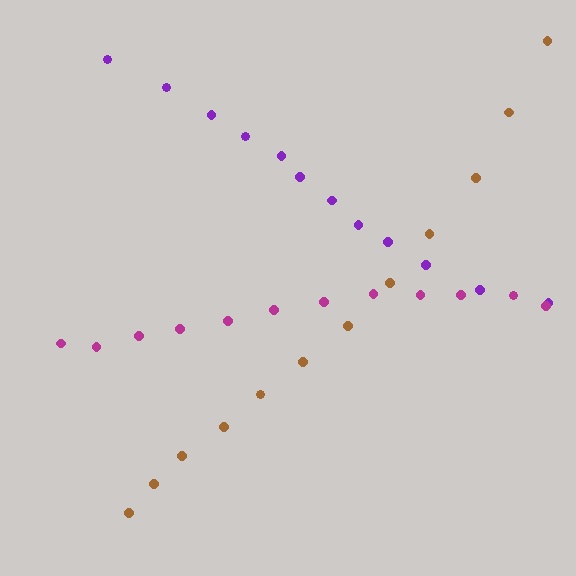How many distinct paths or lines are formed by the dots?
There are 3 distinct paths.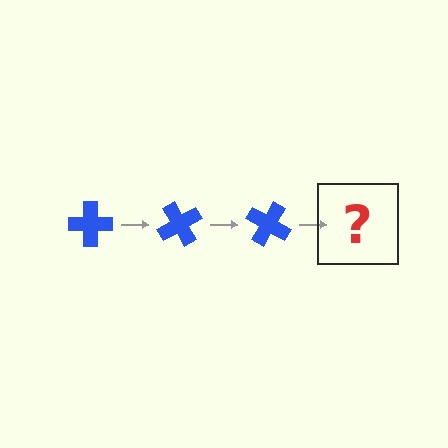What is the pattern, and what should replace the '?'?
The pattern is that the cross rotates 60 degrees each step. The '?' should be a blue cross rotated 180 degrees.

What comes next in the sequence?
The next element should be a blue cross rotated 180 degrees.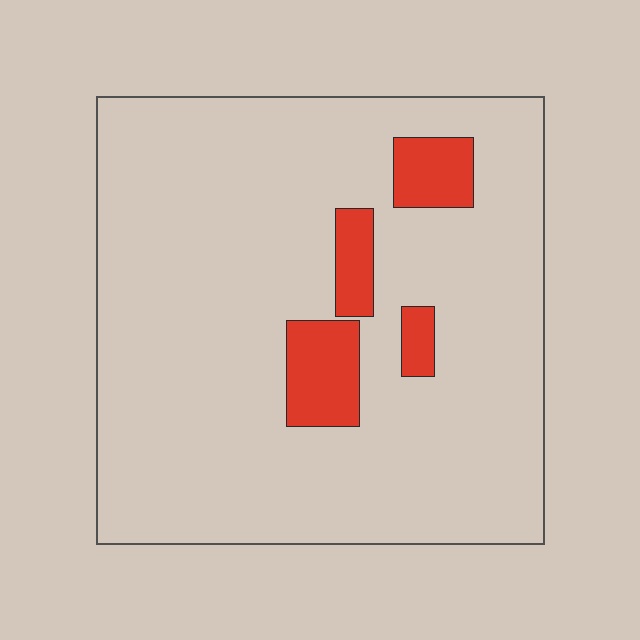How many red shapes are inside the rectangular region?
4.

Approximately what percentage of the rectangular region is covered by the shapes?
Approximately 10%.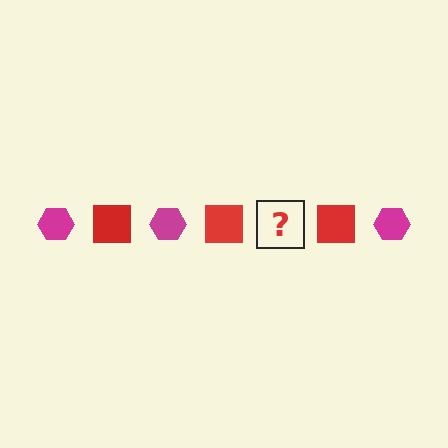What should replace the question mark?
The question mark should be replaced with a magenta hexagon.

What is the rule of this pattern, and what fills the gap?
The rule is that the pattern alternates between magenta hexagon and red square. The gap should be filled with a magenta hexagon.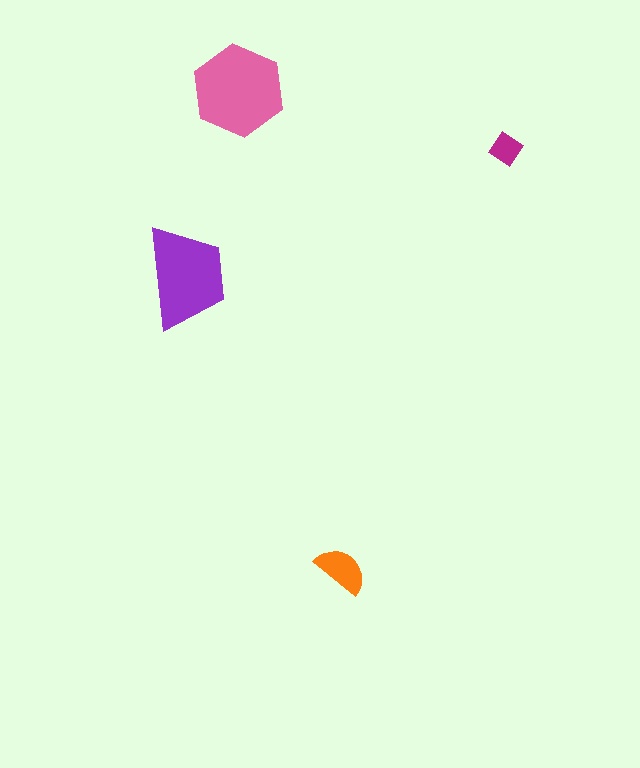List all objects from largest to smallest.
The pink hexagon, the purple trapezoid, the orange semicircle, the magenta diamond.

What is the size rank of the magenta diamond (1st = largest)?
4th.